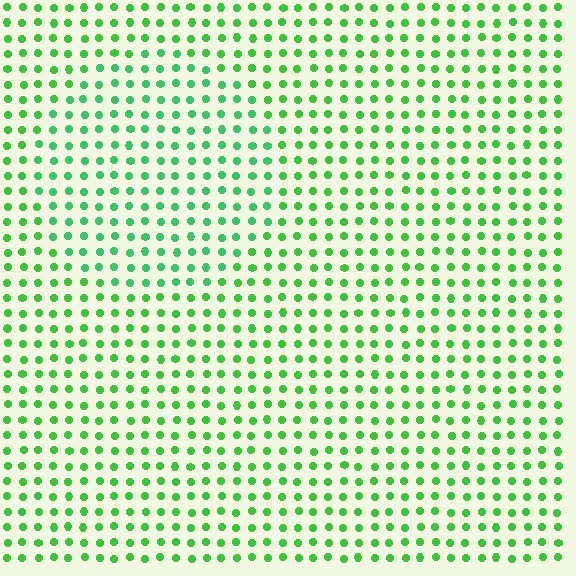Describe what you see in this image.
The image is filled with small green elements in a uniform arrangement. A circle-shaped region is visible where the elements are tinted to a slightly different hue, forming a subtle color boundary.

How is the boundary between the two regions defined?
The boundary is defined purely by a slight shift in hue (about 21 degrees). Spacing, size, and orientation are identical on both sides.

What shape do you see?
I see a circle.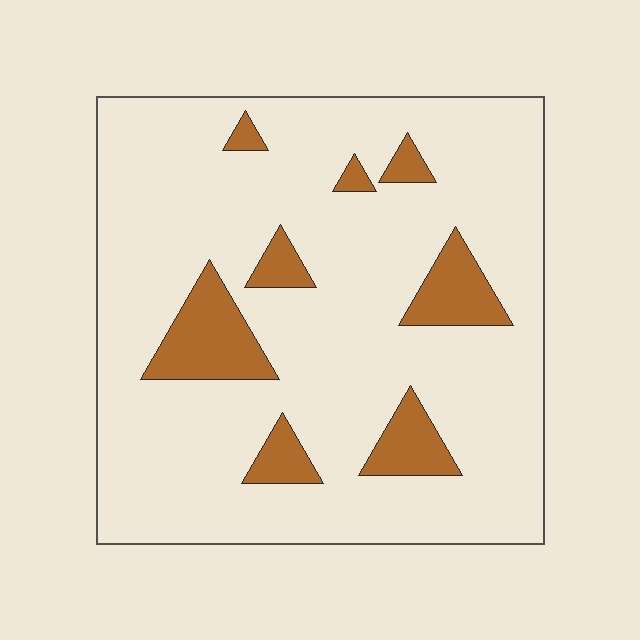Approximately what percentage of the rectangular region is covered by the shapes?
Approximately 15%.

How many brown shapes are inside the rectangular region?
8.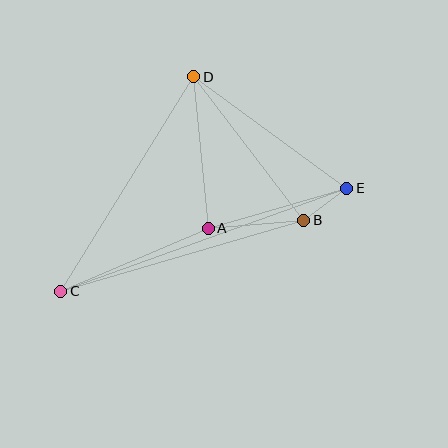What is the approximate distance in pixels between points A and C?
The distance between A and C is approximately 160 pixels.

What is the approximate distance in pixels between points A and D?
The distance between A and D is approximately 152 pixels.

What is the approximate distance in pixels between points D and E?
The distance between D and E is approximately 190 pixels.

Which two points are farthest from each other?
Points C and E are farthest from each other.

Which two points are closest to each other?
Points B and E are closest to each other.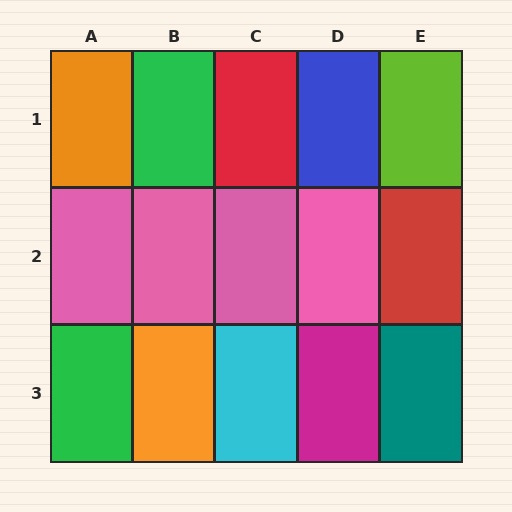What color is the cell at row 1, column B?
Green.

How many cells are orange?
2 cells are orange.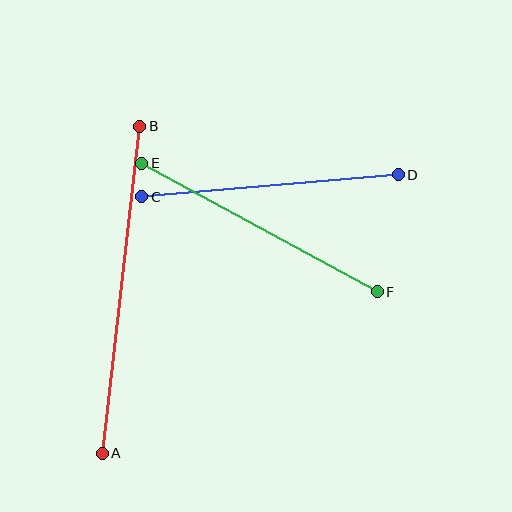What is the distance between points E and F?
The distance is approximately 268 pixels.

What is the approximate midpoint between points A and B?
The midpoint is at approximately (121, 290) pixels.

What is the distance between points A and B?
The distance is approximately 329 pixels.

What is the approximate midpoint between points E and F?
The midpoint is at approximately (259, 228) pixels.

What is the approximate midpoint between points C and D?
The midpoint is at approximately (270, 186) pixels.